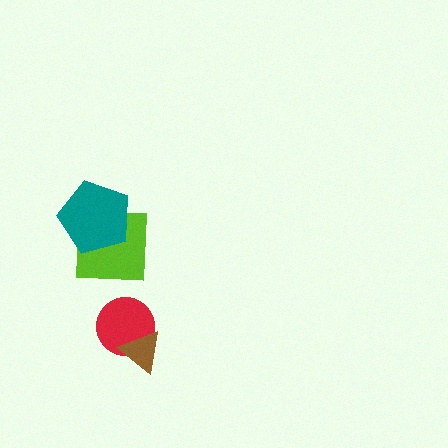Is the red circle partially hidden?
Yes, it is partially covered by another shape.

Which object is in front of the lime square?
The teal pentagon is in front of the lime square.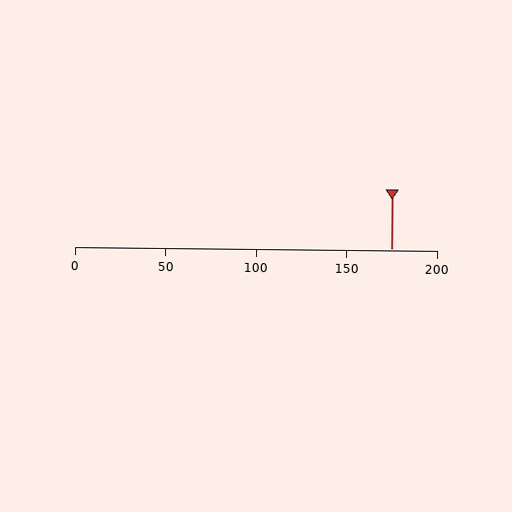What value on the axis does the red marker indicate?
The marker indicates approximately 175.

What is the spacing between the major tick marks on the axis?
The major ticks are spaced 50 apart.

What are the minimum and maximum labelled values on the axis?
The axis runs from 0 to 200.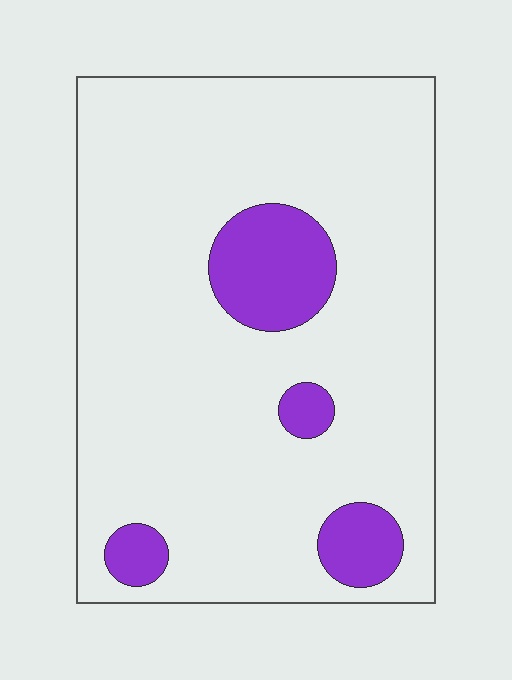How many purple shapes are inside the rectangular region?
4.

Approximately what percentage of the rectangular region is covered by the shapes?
Approximately 15%.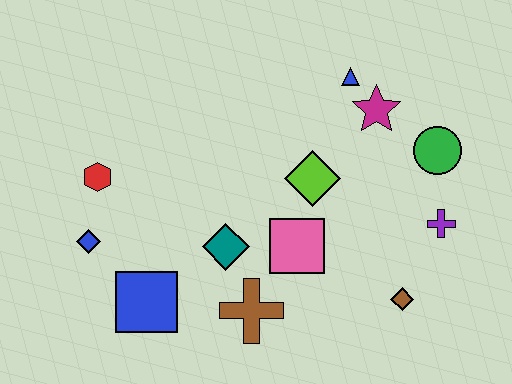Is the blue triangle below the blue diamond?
No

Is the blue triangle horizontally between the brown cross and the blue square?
No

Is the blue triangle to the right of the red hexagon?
Yes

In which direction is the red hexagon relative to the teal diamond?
The red hexagon is to the left of the teal diamond.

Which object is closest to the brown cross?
The teal diamond is closest to the brown cross.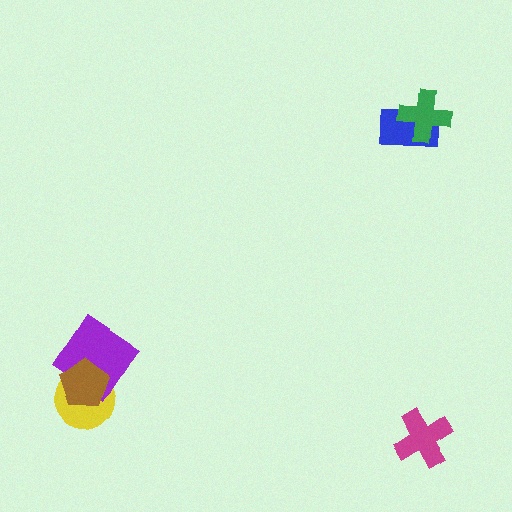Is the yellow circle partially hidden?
Yes, it is partially covered by another shape.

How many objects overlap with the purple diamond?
2 objects overlap with the purple diamond.